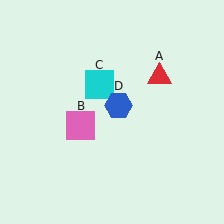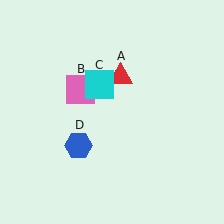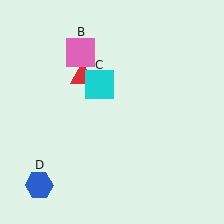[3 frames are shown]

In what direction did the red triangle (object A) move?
The red triangle (object A) moved left.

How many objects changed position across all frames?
3 objects changed position: red triangle (object A), pink square (object B), blue hexagon (object D).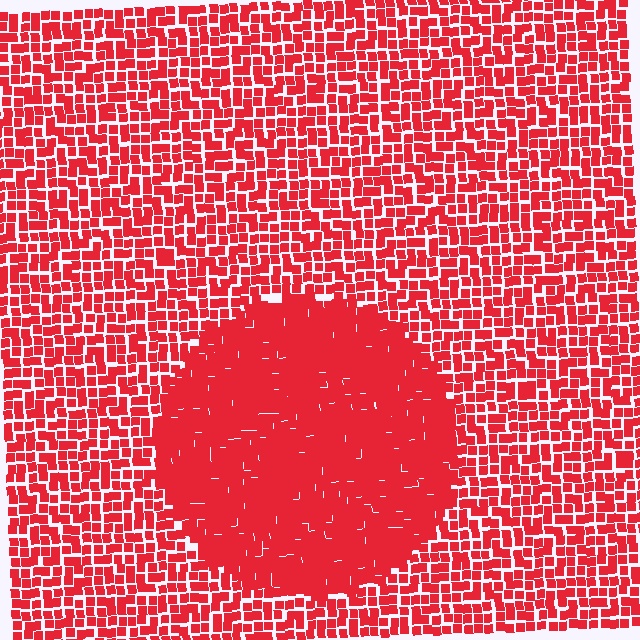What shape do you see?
I see a circle.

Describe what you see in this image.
The image contains small red elements arranged at two different densities. A circle-shaped region is visible where the elements are more densely packed than the surrounding area.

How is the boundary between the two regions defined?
The boundary is defined by a change in element density (approximately 1.8x ratio). All elements are the same color, size, and shape.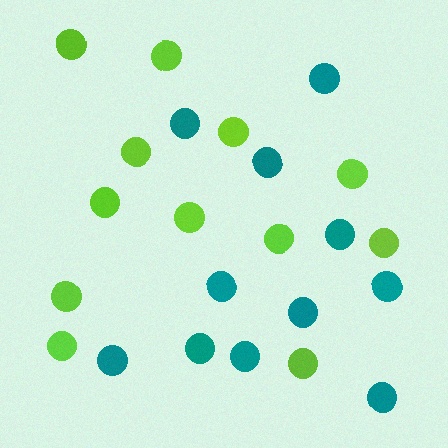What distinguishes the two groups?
There are 2 groups: one group of teal circles (11) and one group of lime circles (12).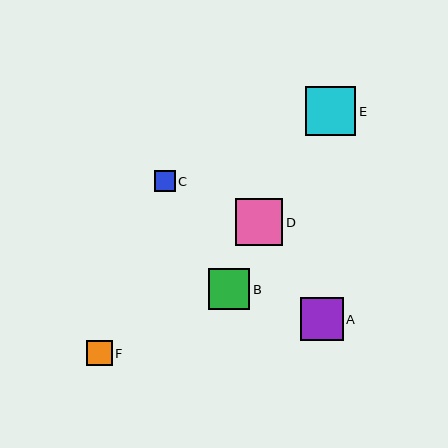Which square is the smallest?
Square C is the smallest with a size of approximately 20 pixels.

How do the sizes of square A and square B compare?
Square A and square B are approximately the same size.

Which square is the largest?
Square E is the largest with a size of approximately 50 pixels.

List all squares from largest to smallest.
From largest to smallest: E, D, A, B, F, C.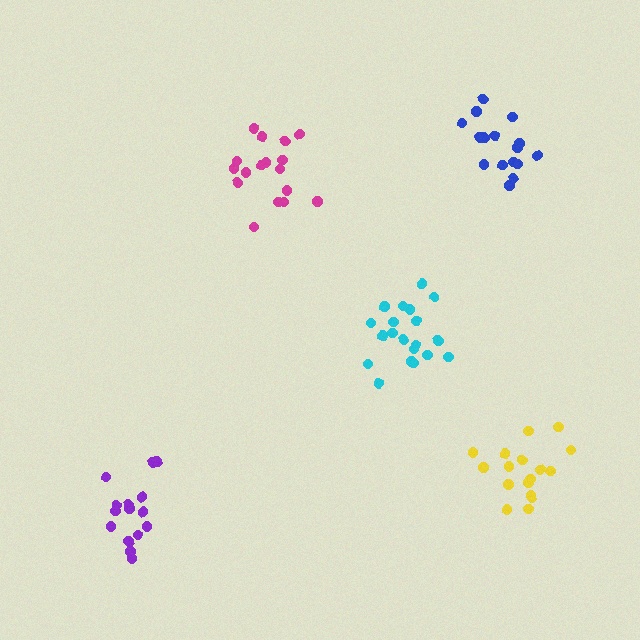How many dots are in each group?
Group 1: 17 dots, Group 2: 16 dots, Group 3: 20 dots, Group 4: 17 dots, Group 5: 15 dots (85 total).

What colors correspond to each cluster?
The clusters are colored: magenta, blue, cyan, yellow, purple.